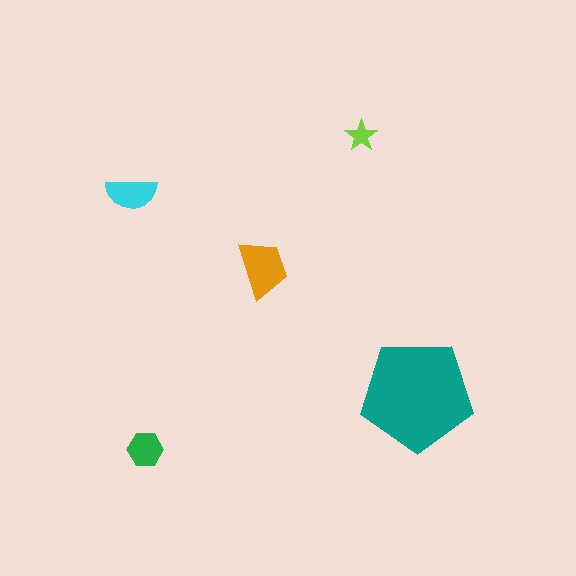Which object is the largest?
The teal pentagon.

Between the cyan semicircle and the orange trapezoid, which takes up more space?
The orange trapezoid.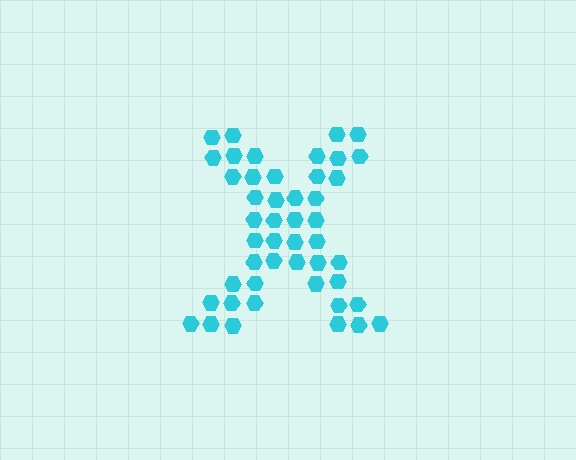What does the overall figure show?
The overall figure shows the letter X.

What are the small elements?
The small elements are hexagons.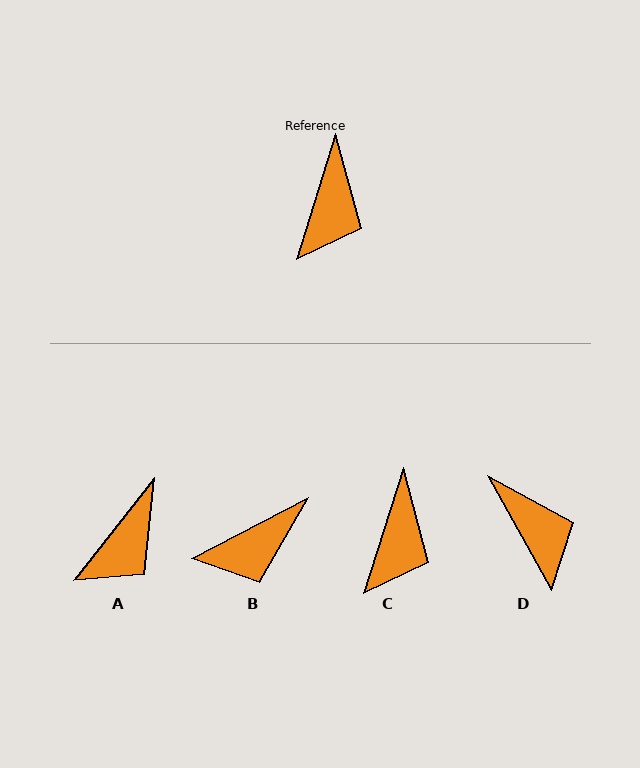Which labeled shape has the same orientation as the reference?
C.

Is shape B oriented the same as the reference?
No, it is off by about 45 degrees.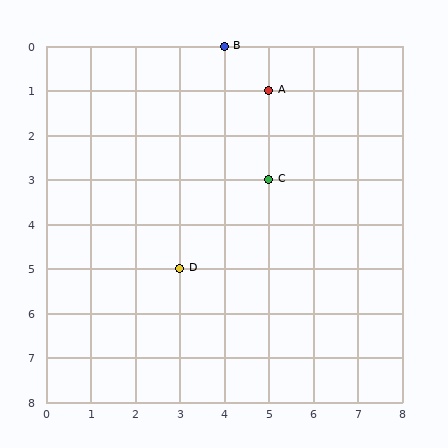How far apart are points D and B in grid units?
Points D and B are 1 column and 5 rows apart (about 5.1 grid units diagonally).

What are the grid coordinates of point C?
Point C is at grid coordinates (5, 3).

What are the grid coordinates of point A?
Point A is at grid coordinates (5, 1).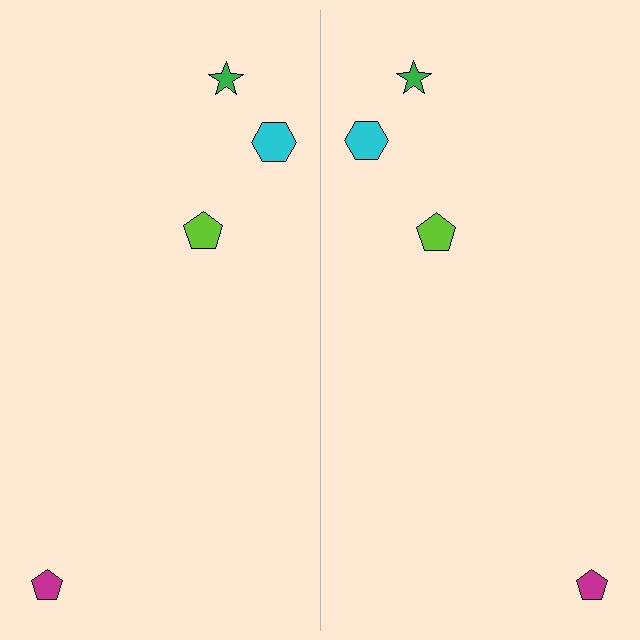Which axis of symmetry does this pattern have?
The pattern has a vertical axis of symmetry running through the center of the image.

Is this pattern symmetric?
Yes, this pattern has bilateral (reflection) symmetry.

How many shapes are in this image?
There are 8 shapes in this image.